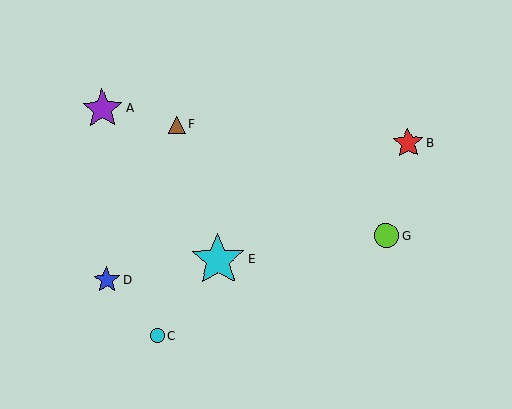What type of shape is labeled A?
Shape A is a purple star.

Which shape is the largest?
The cyan star (labeled E) is the largest.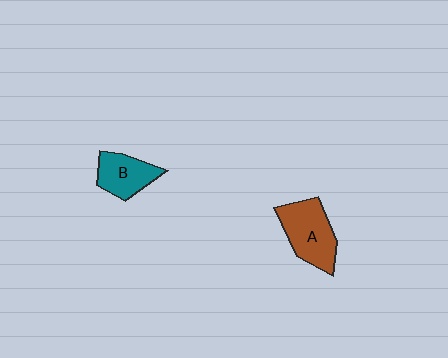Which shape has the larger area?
Shape A (brown).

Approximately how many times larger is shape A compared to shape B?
Approximately 1.4 times.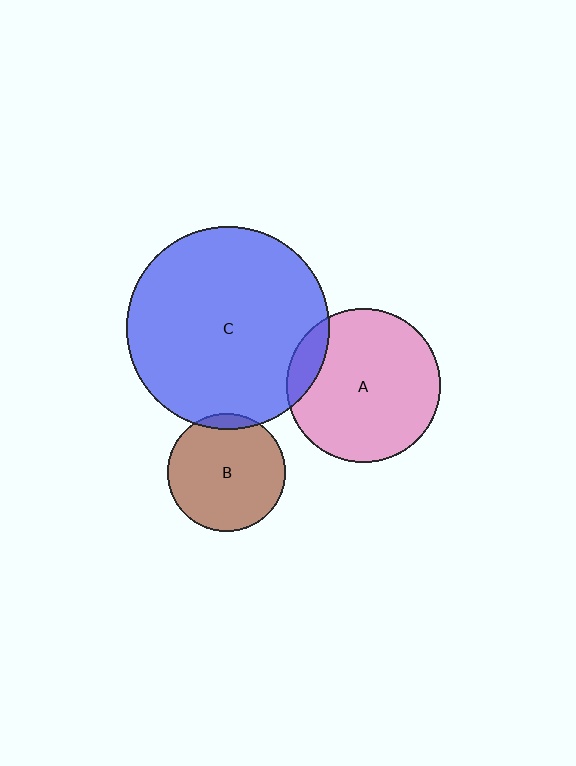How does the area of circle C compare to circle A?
Approximately 1.7 times.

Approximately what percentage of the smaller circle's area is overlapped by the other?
Approximately 5%.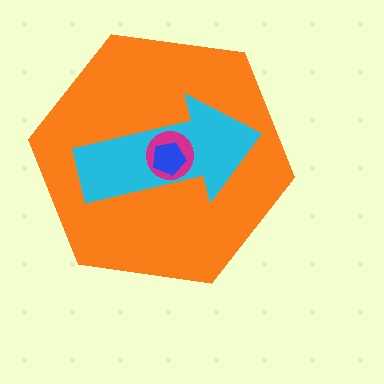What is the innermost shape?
The blue pentagon.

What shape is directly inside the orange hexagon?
The cyan arrow.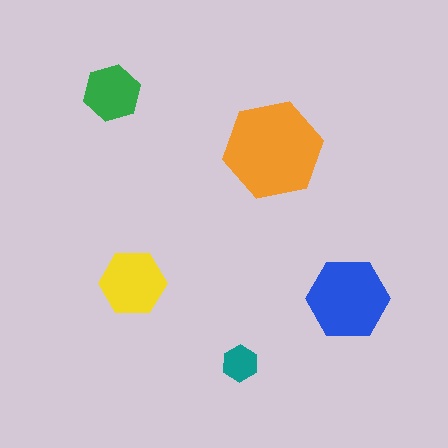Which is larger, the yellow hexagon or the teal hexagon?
The yellow one.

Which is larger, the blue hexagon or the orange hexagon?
The orange one.